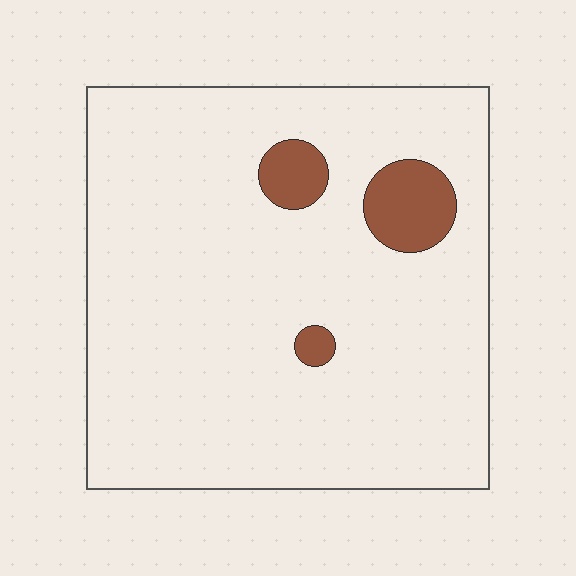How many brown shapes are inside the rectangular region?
3.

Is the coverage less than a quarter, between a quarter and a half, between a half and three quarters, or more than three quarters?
Less than a quarter.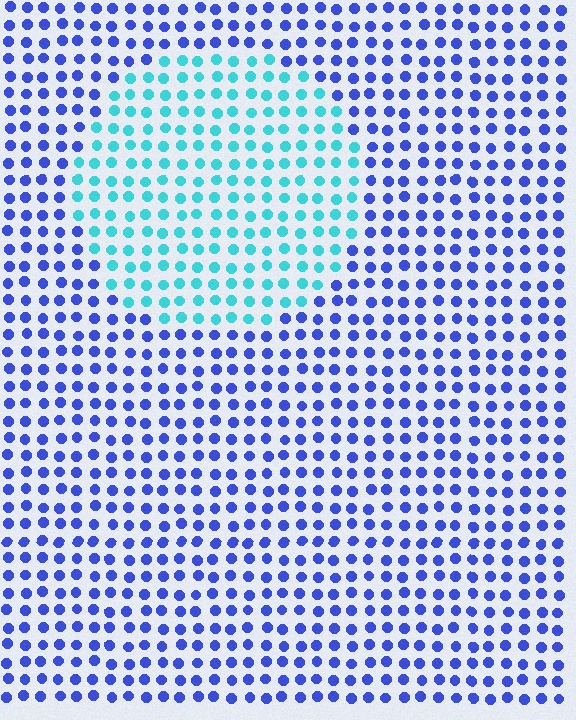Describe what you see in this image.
The image is filled with small blue elements in a uniform arrangement. A circle-shaped region is visible where the elements are tinted to a slightly different hue, forming a subtle color boundary.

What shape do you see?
I see a circle.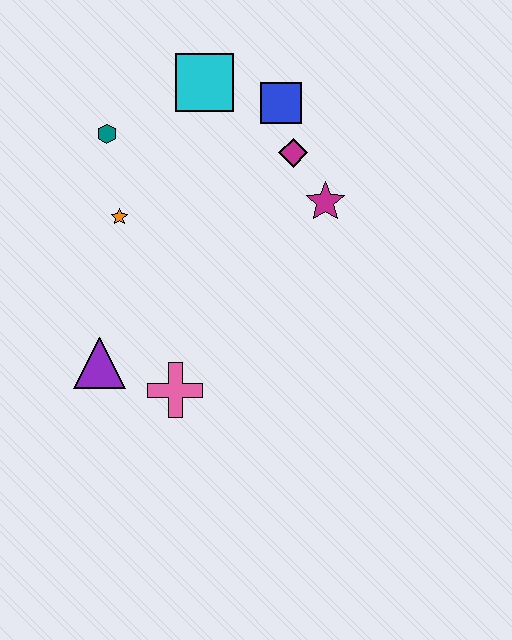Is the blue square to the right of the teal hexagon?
Yes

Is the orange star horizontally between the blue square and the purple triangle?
Yes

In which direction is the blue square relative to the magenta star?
The blue square is above the magenta star.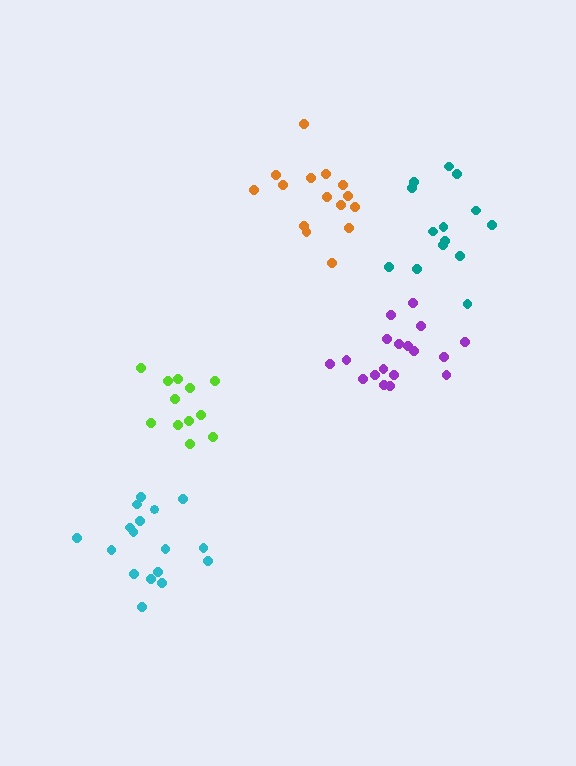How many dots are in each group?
Group 1: 17 dots, Group 2: 15 dots, Group 3: 14 dots, Group 4: 12 dots, Group 5: 18 dots (76 total).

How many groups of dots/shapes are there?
There are 5 groups.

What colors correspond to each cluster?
The clusters are colored: cyan, orange, teal, lime, purple.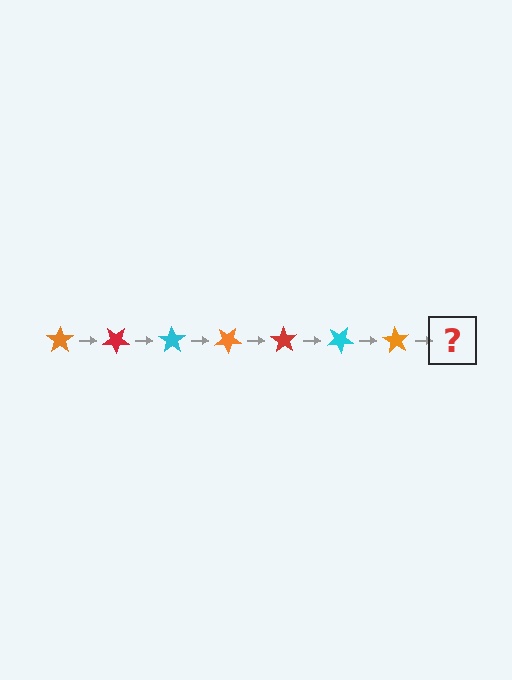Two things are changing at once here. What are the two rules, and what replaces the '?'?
The two rules are that it rotates 35 degrees each step and the color cycles through orange, red, and cyan. The '?' should be a red star, rotated 245 degrees from the start.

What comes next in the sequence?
The next element should be a red star, rotated 245 degrees from the start.